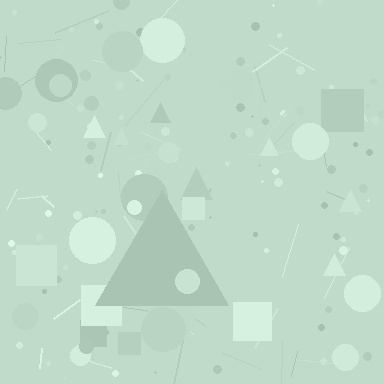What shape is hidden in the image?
A triangle is hidden in the image.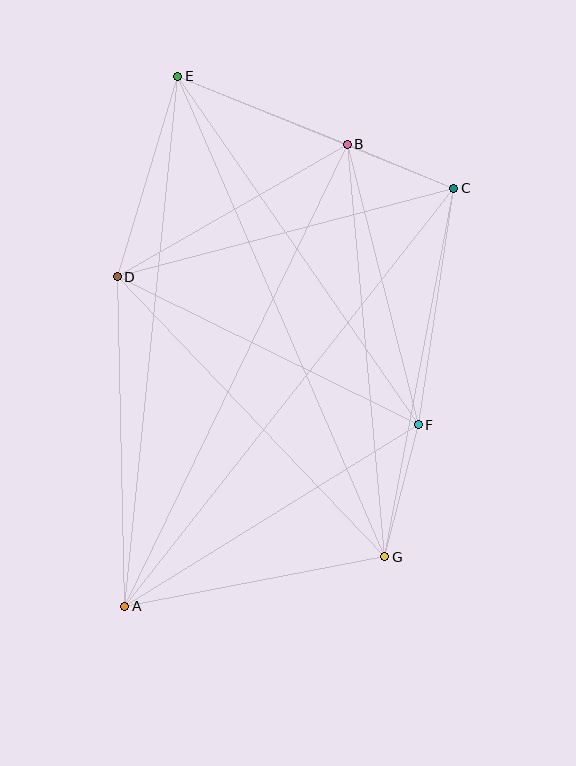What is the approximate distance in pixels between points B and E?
The distance between B and E is approximately 183 pixels.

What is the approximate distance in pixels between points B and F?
The distance between B and F is approximately 289 pixels.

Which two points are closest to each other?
Points B and C are closest to each other.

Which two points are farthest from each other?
Points A and E are farthest from each other.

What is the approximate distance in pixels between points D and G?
The distance between D and G is approximately 387 pixels.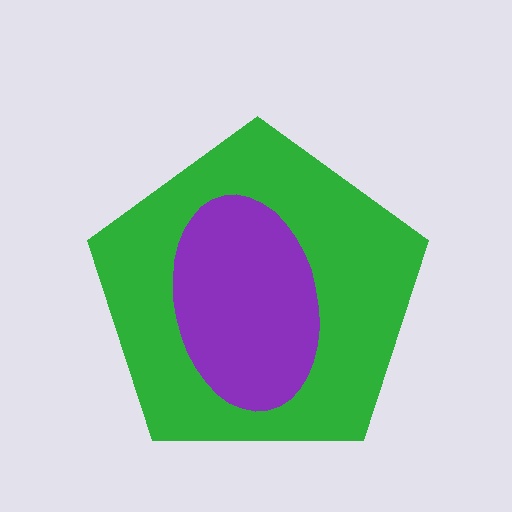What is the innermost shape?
The purple ellipse.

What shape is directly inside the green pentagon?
The purple ellipse.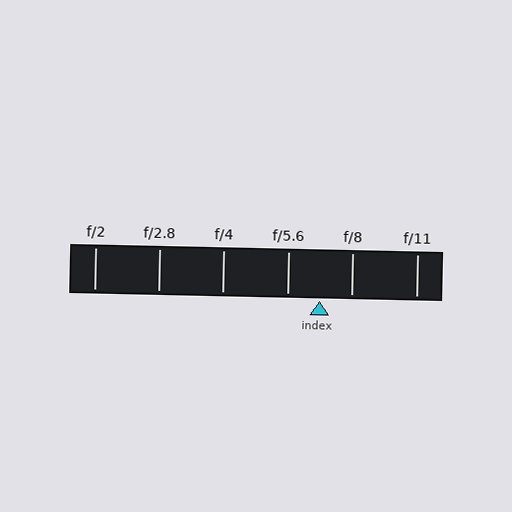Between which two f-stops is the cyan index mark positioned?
The index mark is between f/5.6 and f/8.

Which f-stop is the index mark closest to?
The index mark is closest to f/8.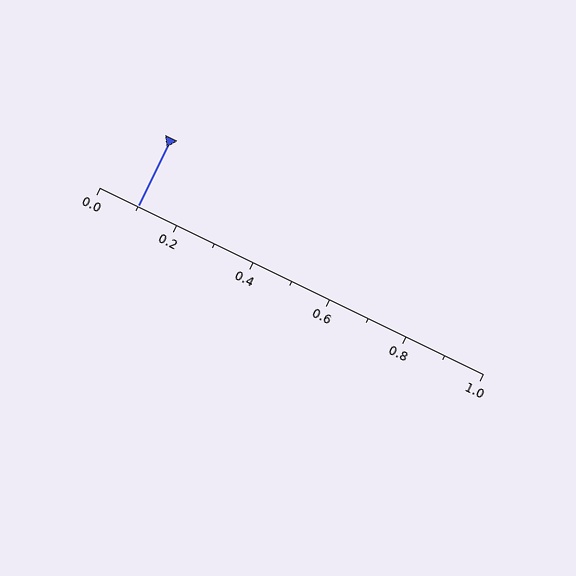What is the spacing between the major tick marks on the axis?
The major ticks are spaced 0.2 apart.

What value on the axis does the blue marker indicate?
The marker indicates approximately 0.1.